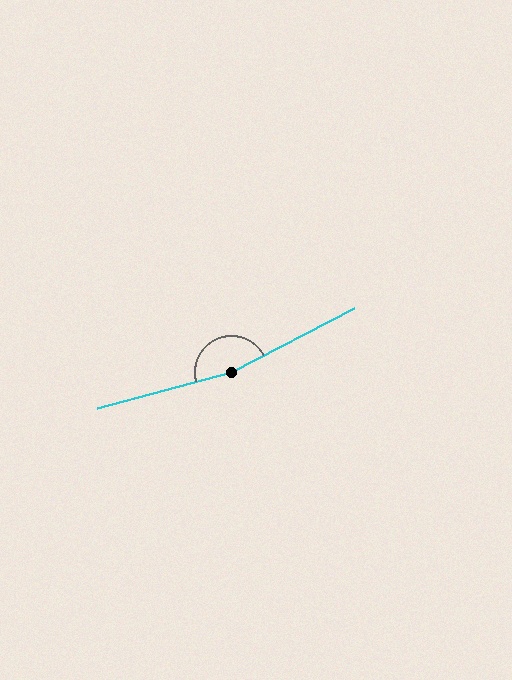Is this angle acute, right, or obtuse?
It is obtuse.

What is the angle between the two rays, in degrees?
Approximately 168 degrees.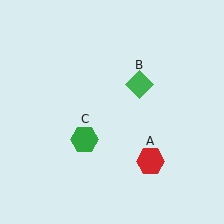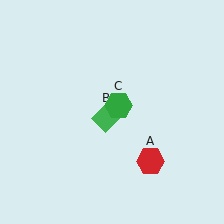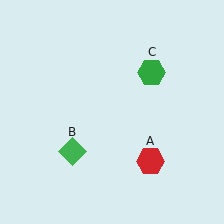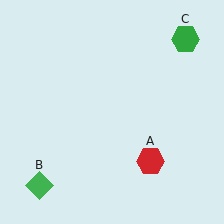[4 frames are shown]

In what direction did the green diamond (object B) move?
The green diamond (object B) moved down and to the left.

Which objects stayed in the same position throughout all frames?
Red hexagon (object A) remained stationary.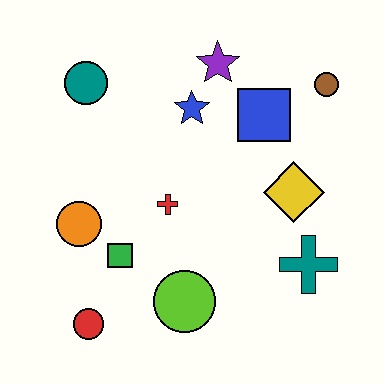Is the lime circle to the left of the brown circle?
Yes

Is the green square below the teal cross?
No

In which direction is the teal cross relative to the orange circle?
The teal cross is to the right of the orange circle.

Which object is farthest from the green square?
The brown circle is farthest from the green square.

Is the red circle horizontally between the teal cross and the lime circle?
No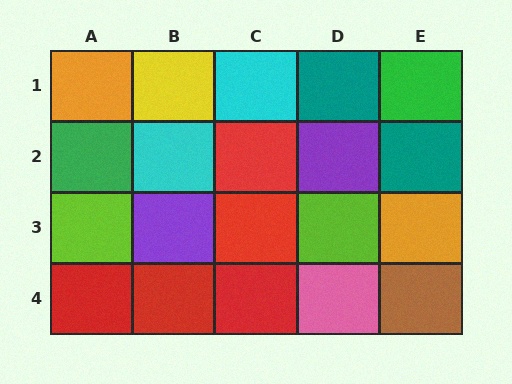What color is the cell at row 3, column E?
Orange.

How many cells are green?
2 cells are green.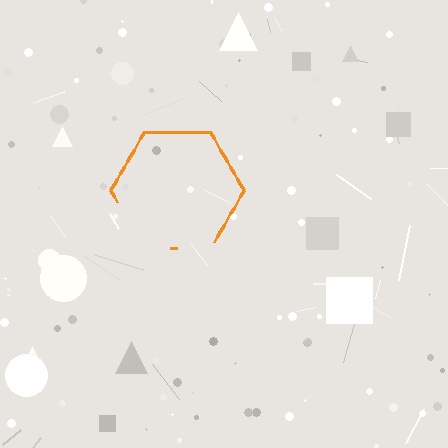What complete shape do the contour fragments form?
The contour fragments form a hexagon.